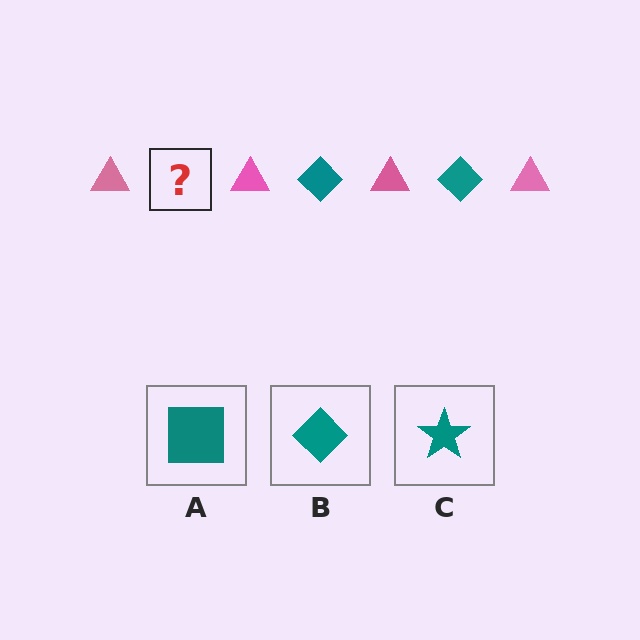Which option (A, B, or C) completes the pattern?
B.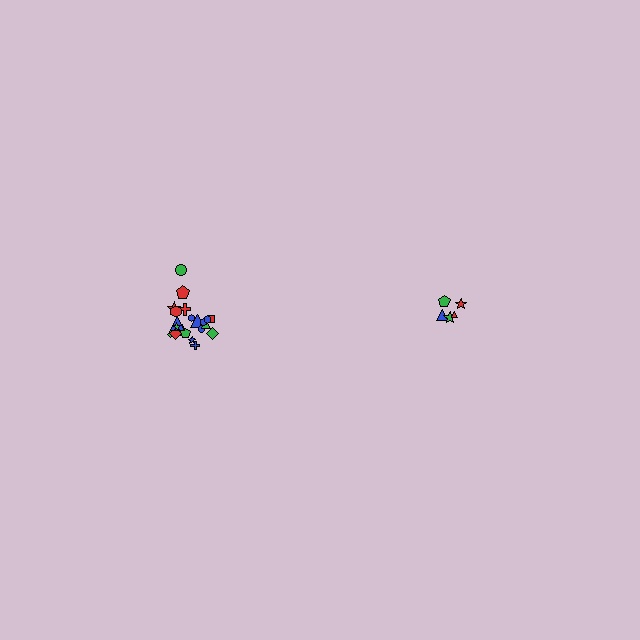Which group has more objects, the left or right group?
The left group.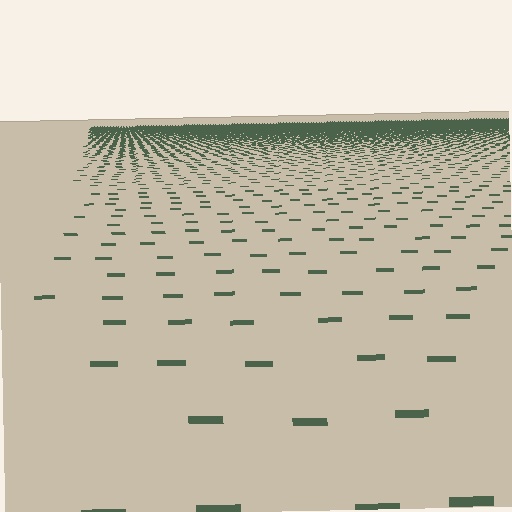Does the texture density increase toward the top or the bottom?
Density increases toward the top.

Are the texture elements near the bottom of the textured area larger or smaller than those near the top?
Larger. Near the bottom, elements are closer to the viewer and appear at a bigger on-screen size.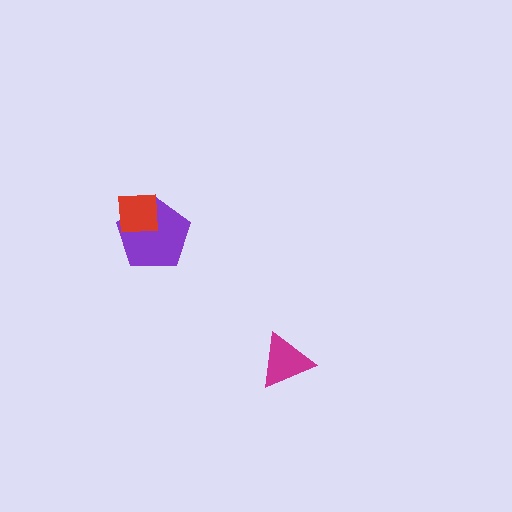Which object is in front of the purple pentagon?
The red square is in front of the purple pentagon.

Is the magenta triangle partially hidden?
No, no other shape covers it.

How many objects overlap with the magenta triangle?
0 objects overlap with the magenta triangle.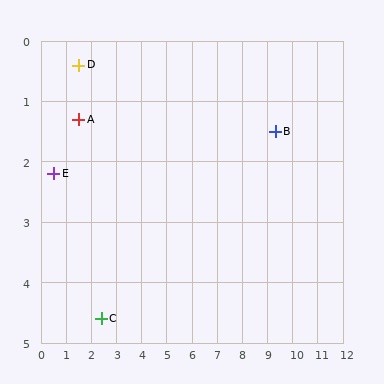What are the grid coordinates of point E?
Point E is at approximately (0.5, 2.2).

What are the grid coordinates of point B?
Point B is at approximately (9.3, 1.5).